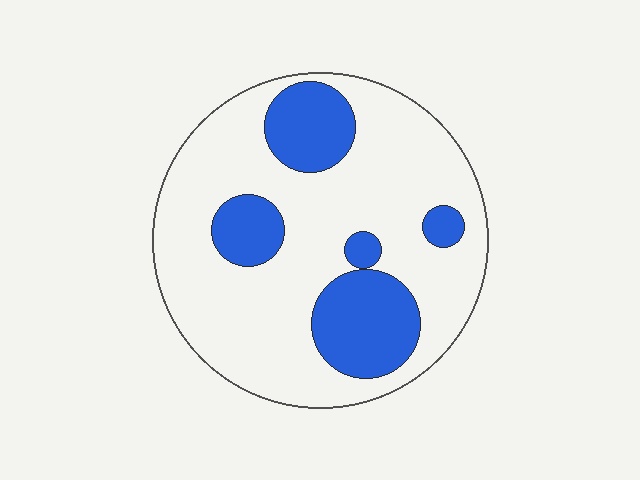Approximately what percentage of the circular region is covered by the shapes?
Approximately 25%.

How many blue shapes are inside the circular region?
5.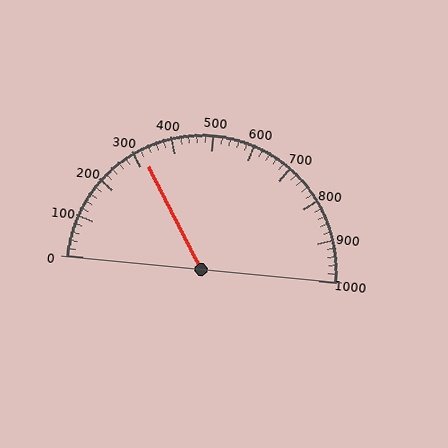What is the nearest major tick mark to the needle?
The nearest major tick mark is 300.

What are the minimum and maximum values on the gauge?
The gauge ranges from 0 to 1000.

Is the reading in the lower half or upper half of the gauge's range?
The reading is in the lower half of the range (0 to 1000).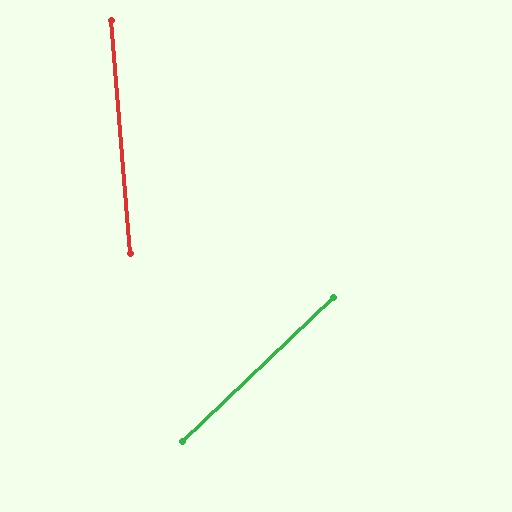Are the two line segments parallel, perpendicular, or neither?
Neither parallel nor perpendicular — they differ by about 51°.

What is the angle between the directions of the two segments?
Approximately 51 degrees.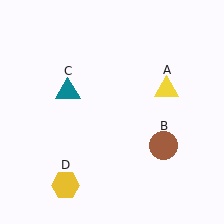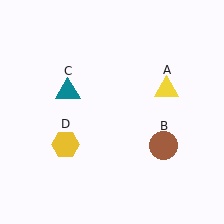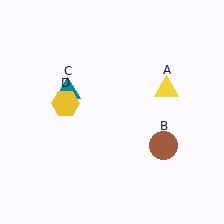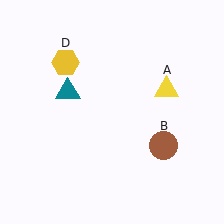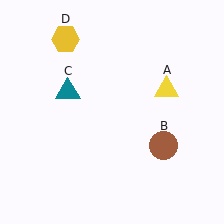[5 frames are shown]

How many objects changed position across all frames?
1 object changed position: yellow hexagon (object D).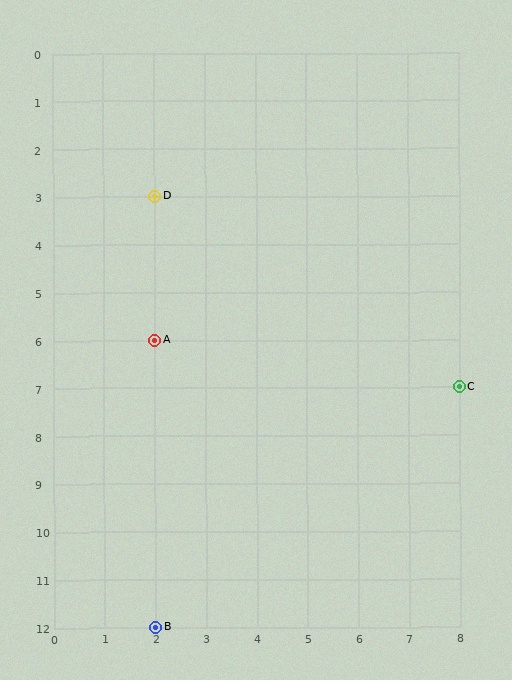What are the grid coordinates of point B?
Point B is at grid coordinates (2, 12).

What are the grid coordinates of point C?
Point C is at grid coordinates (8, 7).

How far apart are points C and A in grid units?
Points C and A are 6 columns and 1 row apart (about 6.1 grid units diagonally).